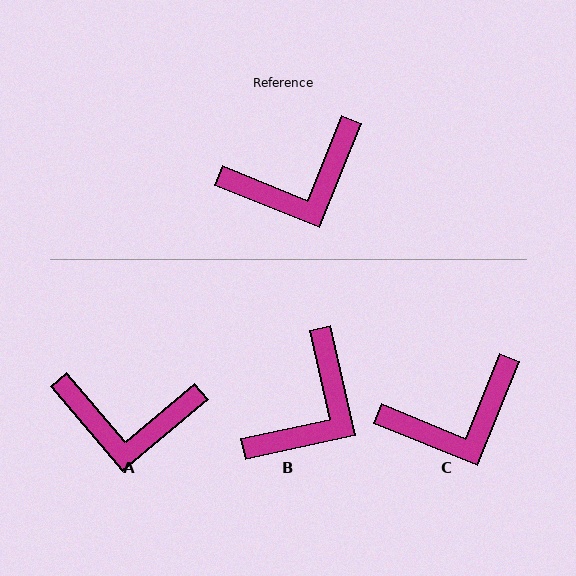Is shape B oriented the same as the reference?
No, it is off by about 35 degrees.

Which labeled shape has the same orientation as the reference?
C.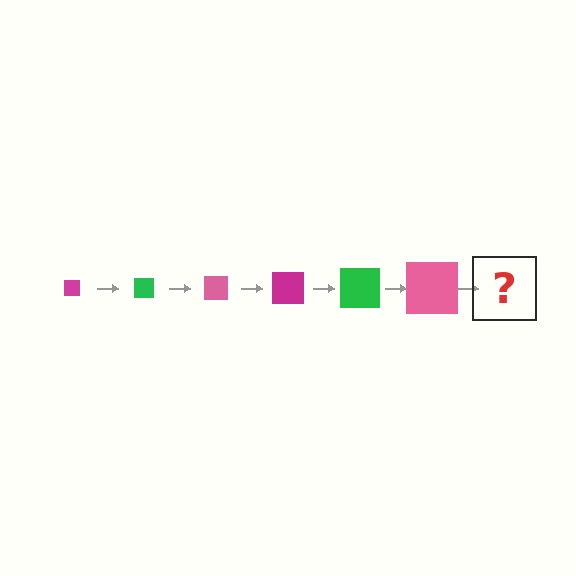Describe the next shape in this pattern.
It should be a magenta square, larger than the previous one.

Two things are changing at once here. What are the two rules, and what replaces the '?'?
The two rules are that the square grows larger each step and the color cycles through magenta, green, and pink. The '?' should be a magenta square, larger than the previous one.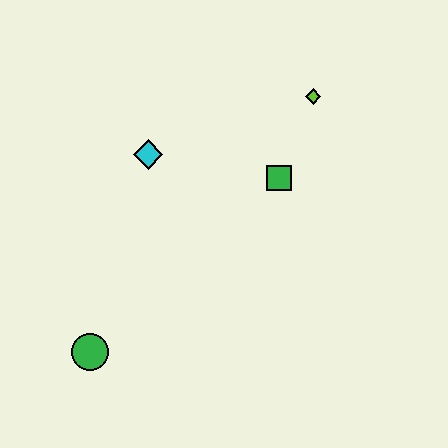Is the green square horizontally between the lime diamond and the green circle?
Yes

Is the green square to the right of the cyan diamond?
Yes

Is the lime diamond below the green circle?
No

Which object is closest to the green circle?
The cyan diamond is closest to the green circle.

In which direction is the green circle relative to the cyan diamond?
The green circle is below the cyan diamond.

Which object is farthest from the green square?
The green circle is farthest from the green square.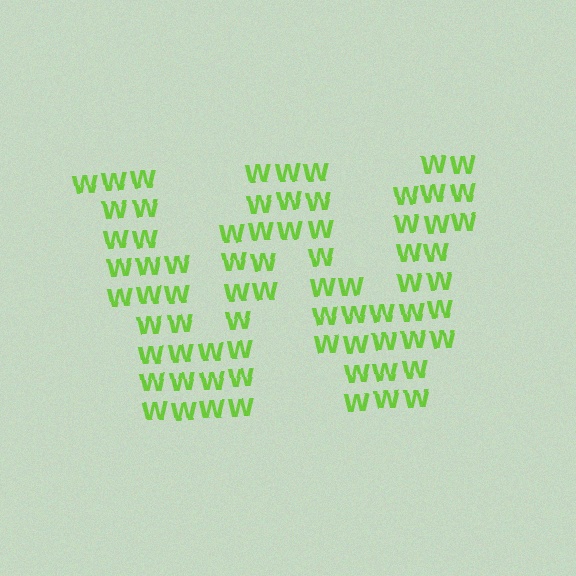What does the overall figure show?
The overall figure shows the letter W.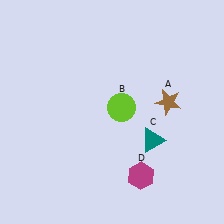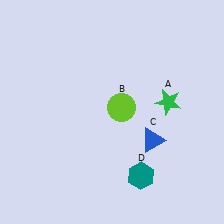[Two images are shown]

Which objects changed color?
A changed from brown to green. C changed from teal to blue. D changed from magenta to teal.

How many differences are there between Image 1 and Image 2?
There are 3 differences between the two images.